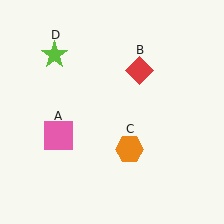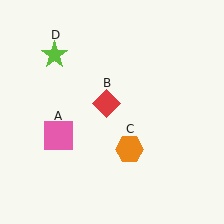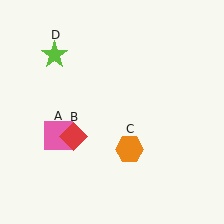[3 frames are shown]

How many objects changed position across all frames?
1 object changed position: red diamond (object B).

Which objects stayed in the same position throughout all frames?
Pink square (object A) and orange hexagon (object C) and lime star (object D) remained stationary.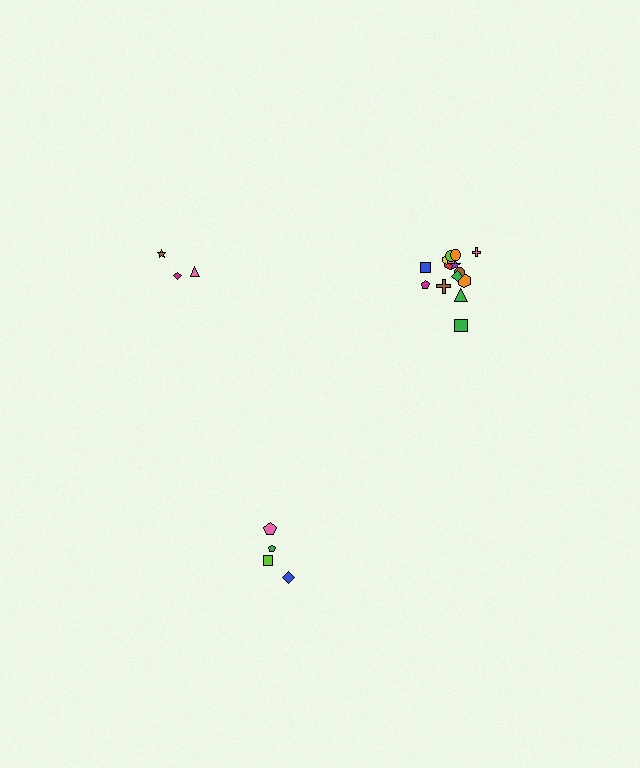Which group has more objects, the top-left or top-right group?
The top-right group.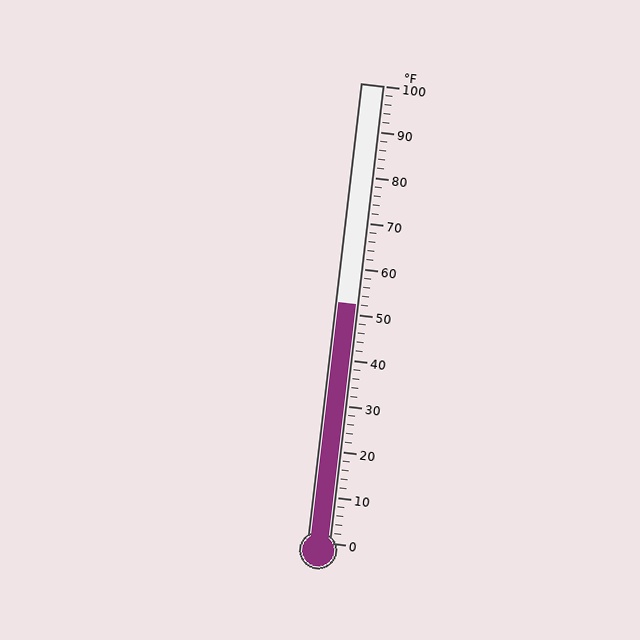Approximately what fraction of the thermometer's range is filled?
The thermometer is filled to approximately 50% of its range.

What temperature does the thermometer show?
The thermometer shows approximately 52°F.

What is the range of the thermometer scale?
The thermometer scale ranges from 0°F to 100°F.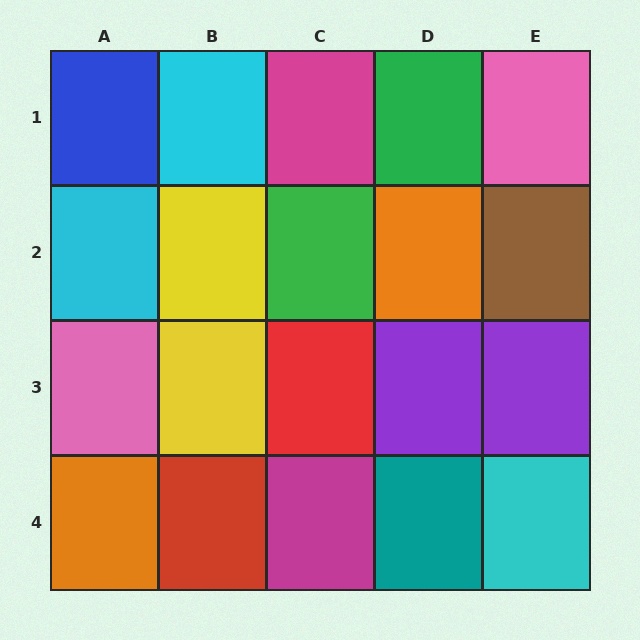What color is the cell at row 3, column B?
Yellow.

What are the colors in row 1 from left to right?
Blue, cyan, magenta, green, pink.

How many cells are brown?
1 cell is brown.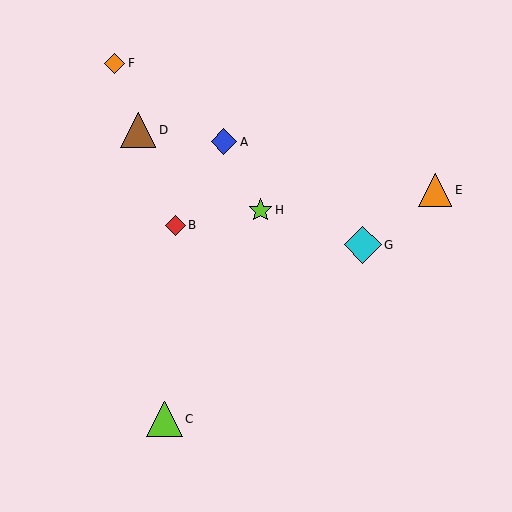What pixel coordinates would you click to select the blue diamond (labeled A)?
Click at (224, 142) to select the blue diamond A.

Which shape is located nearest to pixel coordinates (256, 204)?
The lime star (labeled H) at (260, 210) is nearest to that location.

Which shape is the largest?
The cyan diamond (labeled G) is the largest.